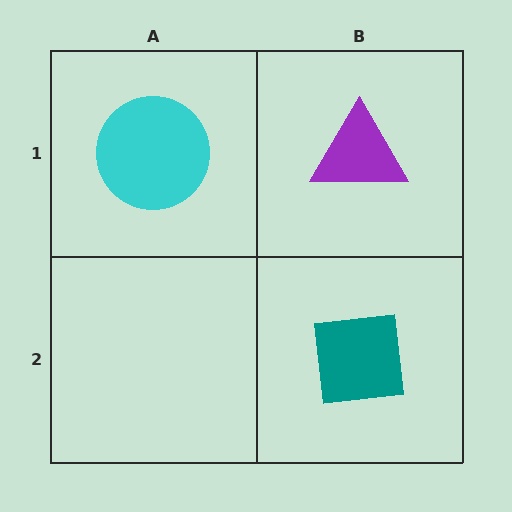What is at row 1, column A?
A cyan circle.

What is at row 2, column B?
A teal square.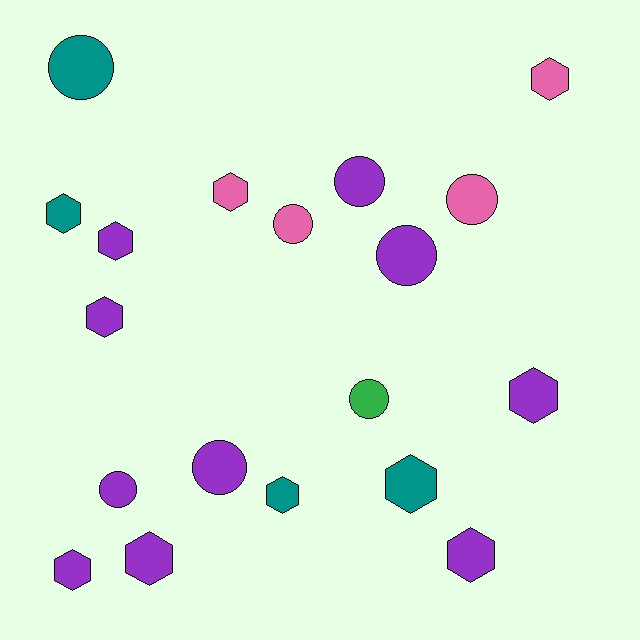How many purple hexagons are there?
There are 6 purple hexagons.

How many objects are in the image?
There are 19 objects.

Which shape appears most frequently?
Hexagon, with 11 objects.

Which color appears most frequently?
Purple, with 10 objects.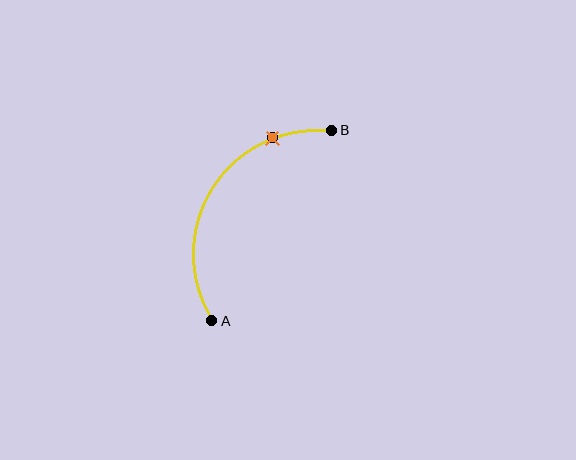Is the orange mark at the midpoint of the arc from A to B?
No. The orange mark lies on the arc but is closer to endpoint B. The arc midpoint would be at the point on the curve equidistant along the arc from both A and B.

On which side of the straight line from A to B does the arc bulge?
The arc bulges to the left of the straight line connecting A and B.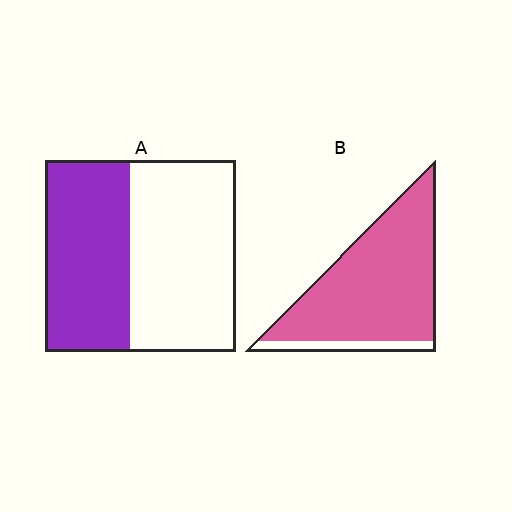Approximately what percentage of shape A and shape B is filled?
A is approximately 45% and B is approximately 90%.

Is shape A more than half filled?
No.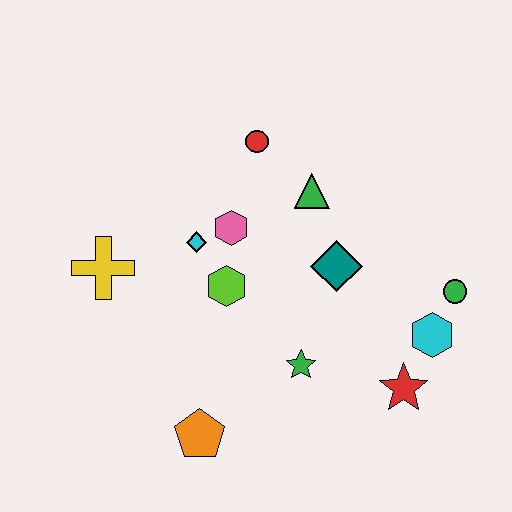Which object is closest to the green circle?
The cyan hexagon is closest to the green circle.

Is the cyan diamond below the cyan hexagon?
No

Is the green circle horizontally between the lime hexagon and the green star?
No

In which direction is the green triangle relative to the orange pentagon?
The green triangle is above the orange pentagon.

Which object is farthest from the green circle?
The yellow cross is farthest from the green circle.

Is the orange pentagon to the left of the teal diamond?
Yes